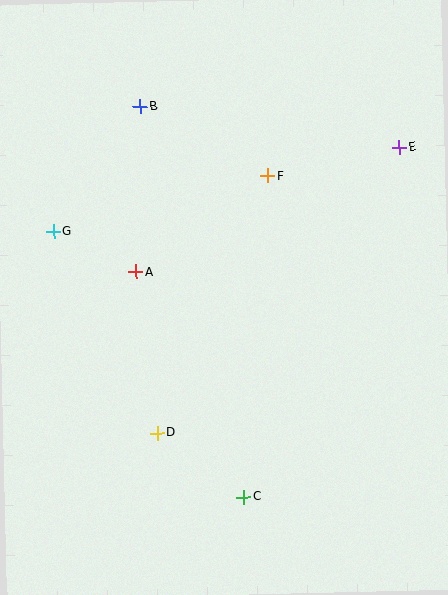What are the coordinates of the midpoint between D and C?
The midpoint between D and C is at (200, 465).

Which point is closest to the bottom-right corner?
Point C is closest to the bottom-right corner.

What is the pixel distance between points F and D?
The distance between F and D is 280 pixels.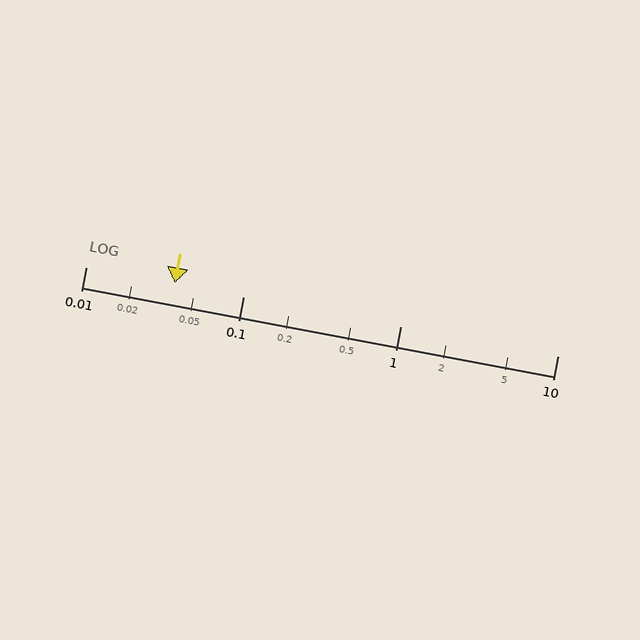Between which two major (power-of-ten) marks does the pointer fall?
The pointer is between 0.01 and 0.1.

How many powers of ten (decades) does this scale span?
The scale spans 3 decades, from 0.01 to 10.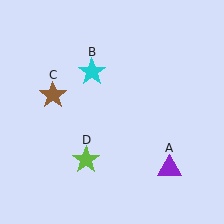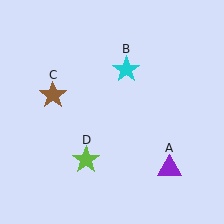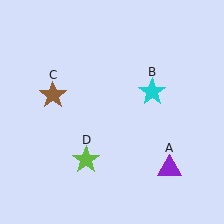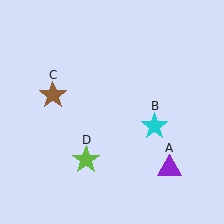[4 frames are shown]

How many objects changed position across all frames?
1 object changed position: cyan star (object B).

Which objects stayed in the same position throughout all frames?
Purple triangle (object A) and brown star (object C) and lime star (object D) remained stationary.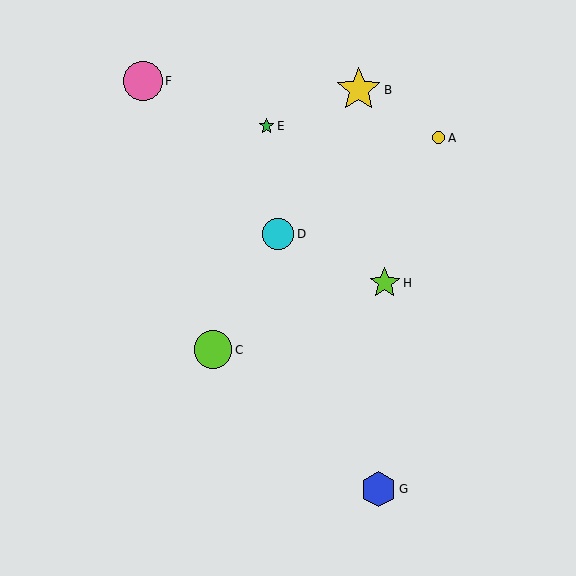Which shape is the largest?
The yellow star (labeled B) is the largest.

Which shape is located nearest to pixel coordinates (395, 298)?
The lime star (labeled H) at (385, 283) is nearest to that location.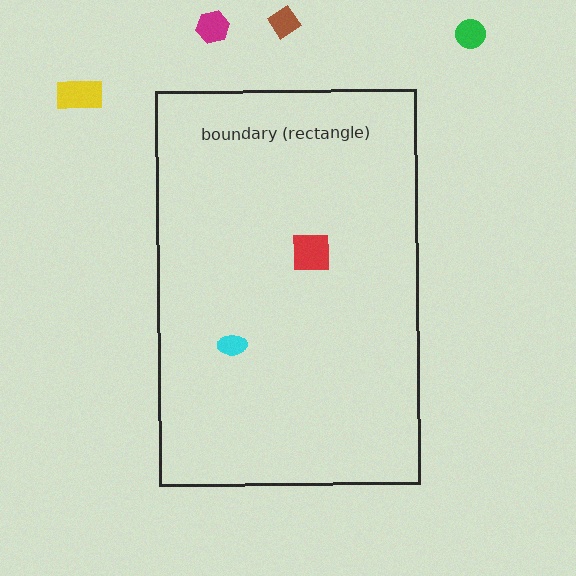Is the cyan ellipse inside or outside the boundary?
Inside.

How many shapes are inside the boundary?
2 inside, 4 outside.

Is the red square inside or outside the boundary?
Inside.